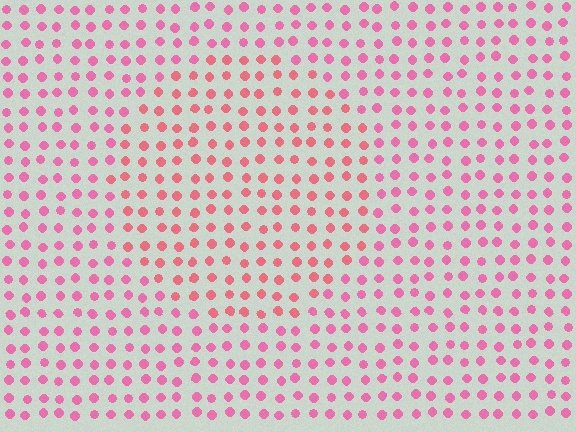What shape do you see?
I see a circle.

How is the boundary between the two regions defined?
The boundary is defined purely by a slight shift in hue (about 22 degrees). Spacing, size, and orientation are identical on both sides.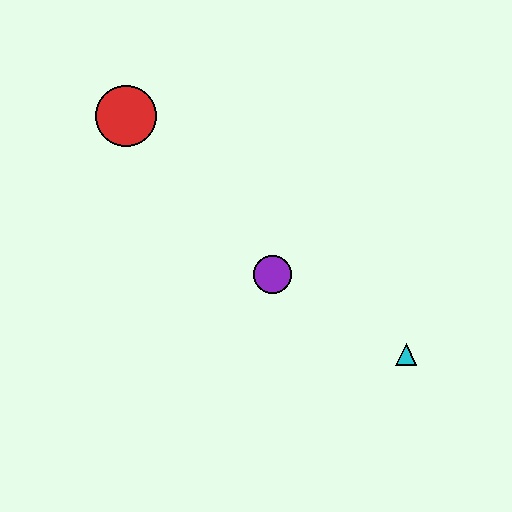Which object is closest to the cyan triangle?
The purple circle is closest to the cyan triangle.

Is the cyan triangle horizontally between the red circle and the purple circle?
No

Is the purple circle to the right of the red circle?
Yes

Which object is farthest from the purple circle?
The red circle is farthest from the purple circle.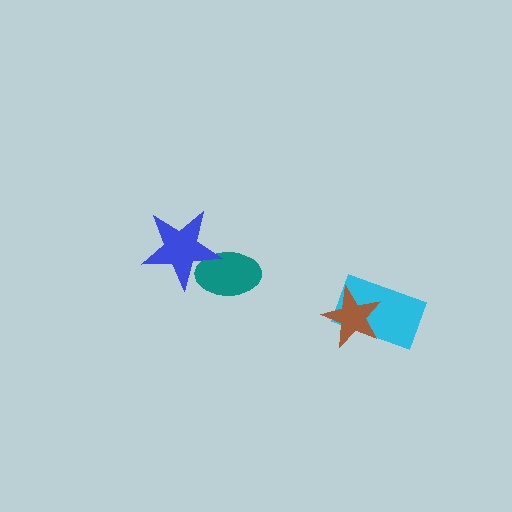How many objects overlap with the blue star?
1 object overlaps with the blue star.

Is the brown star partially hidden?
No, no other shape covers it.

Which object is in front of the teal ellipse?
The blue star is in front of the teal ellipse.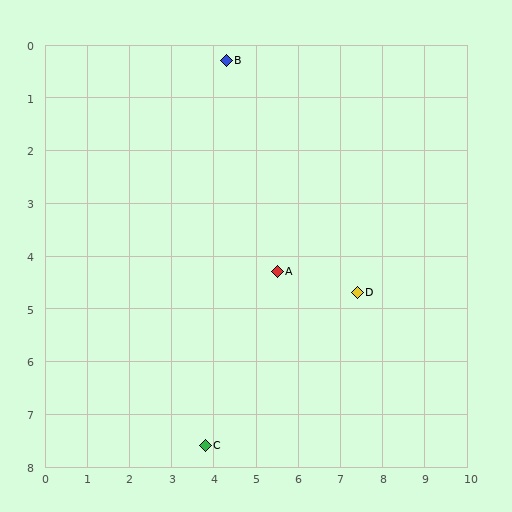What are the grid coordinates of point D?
Point D is at approximately (7.4, 4.7).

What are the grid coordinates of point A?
Point A is at approximately (5.5, 4.3).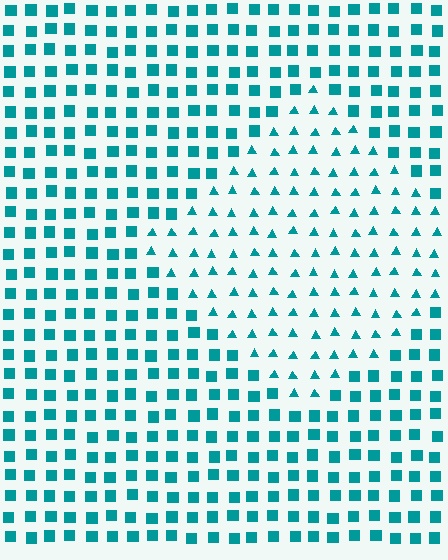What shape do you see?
I see a diamond.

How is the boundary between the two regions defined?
The boundary is defined by a change in element shape: triangles inside vs. squares outside. All elements share the same color and spacing.